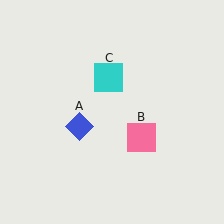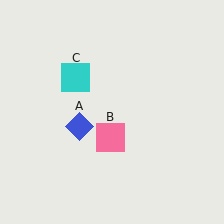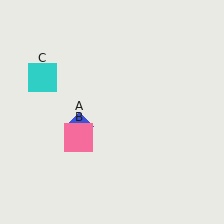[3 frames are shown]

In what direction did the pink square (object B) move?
The pink square (object B) moved left.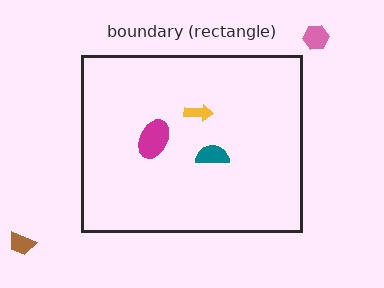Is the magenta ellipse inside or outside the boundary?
Inside.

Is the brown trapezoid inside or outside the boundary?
Outside.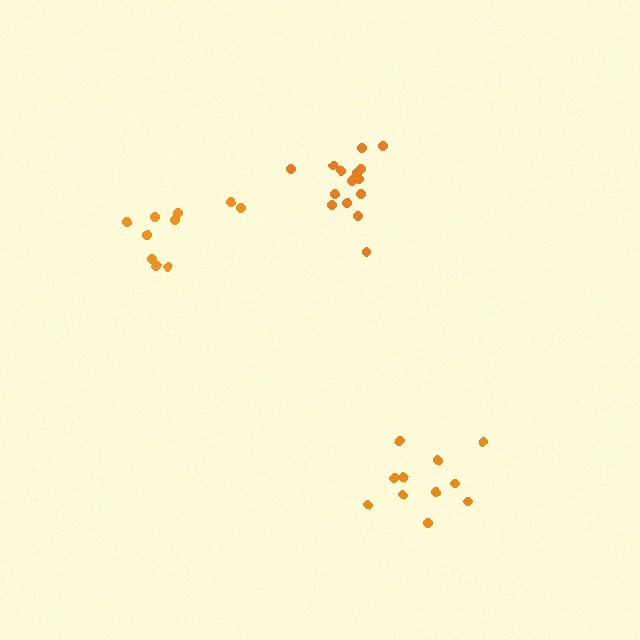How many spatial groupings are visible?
There are 3 spatial groupings.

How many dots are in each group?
Group 1: 10 dots, Group 2: 16 dots, Group 3: 11 dots (37 total).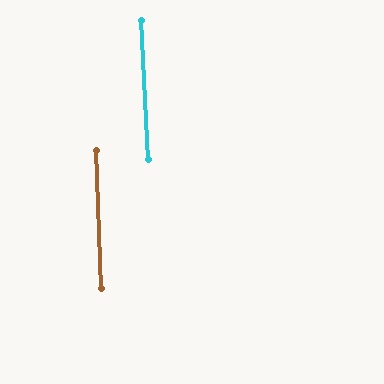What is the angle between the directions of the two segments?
Approximately 1 degree.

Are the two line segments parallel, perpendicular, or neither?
Parallel — their directions differ by only 0.8°.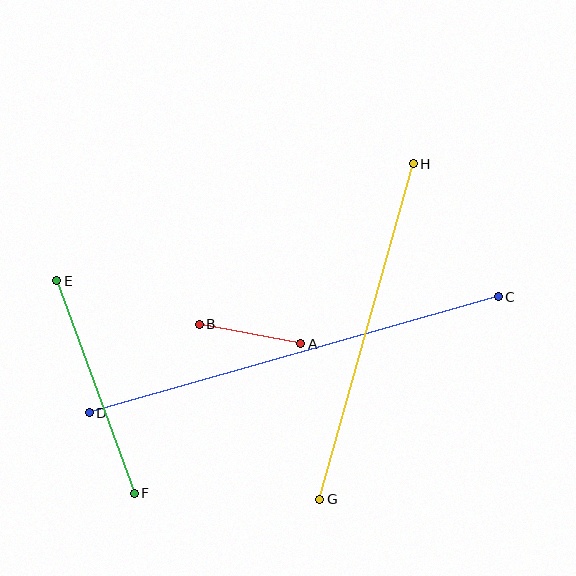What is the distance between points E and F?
The distance is approximately 226 pixels.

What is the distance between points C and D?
The distance is approximately 425 pixels.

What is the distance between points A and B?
The distance is approximately 103 pixels.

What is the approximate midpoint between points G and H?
The midpoint is at approximately (367, 331) pixels.